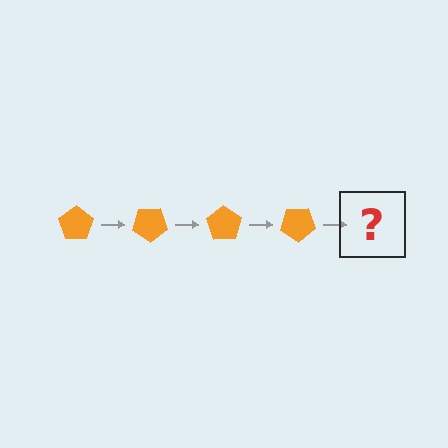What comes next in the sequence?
The next element should be an orange pentagon rotated 140 degrees.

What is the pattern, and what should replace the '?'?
The pattern is that the pentagon rotates 35 degrees each step. The '?' should be an orange pentagon rotated 140 degrees.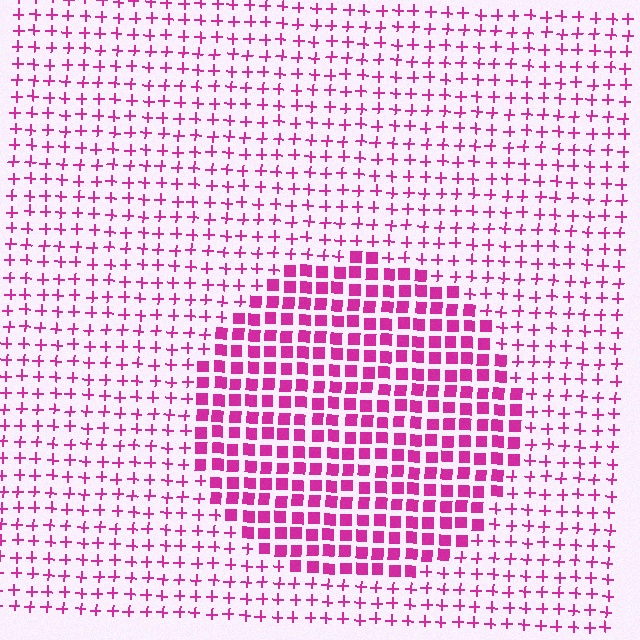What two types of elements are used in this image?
The image uses squares inside the circle region and plus signs outside it.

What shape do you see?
I see a circle.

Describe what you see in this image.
The image is filled with small magenta elements arranged in a uniform grid. A circle-shaped region contains squares, while the surrounding area contains plus signs. The boundary is defined purely by the change in element shape.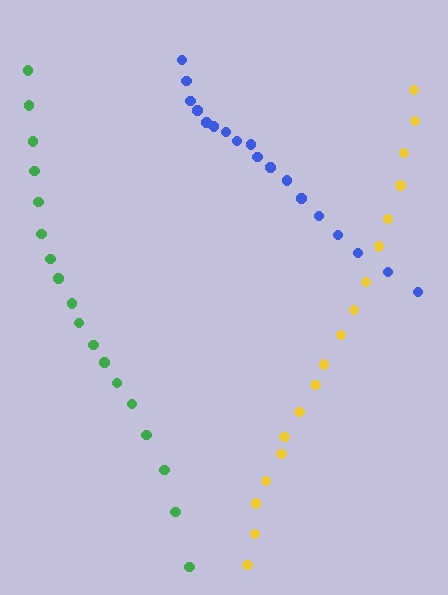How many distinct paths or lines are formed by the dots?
There are 3 distinct paths.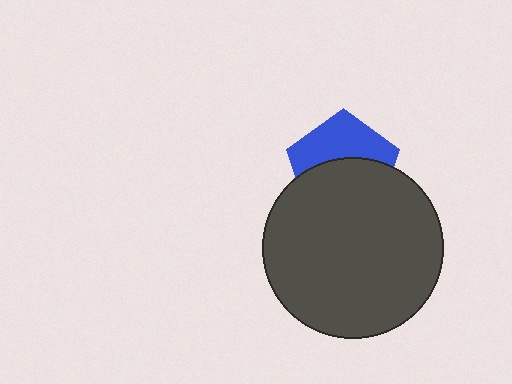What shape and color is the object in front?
The object in front is a dark gray circle.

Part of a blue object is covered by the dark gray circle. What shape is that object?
It is a pentagon.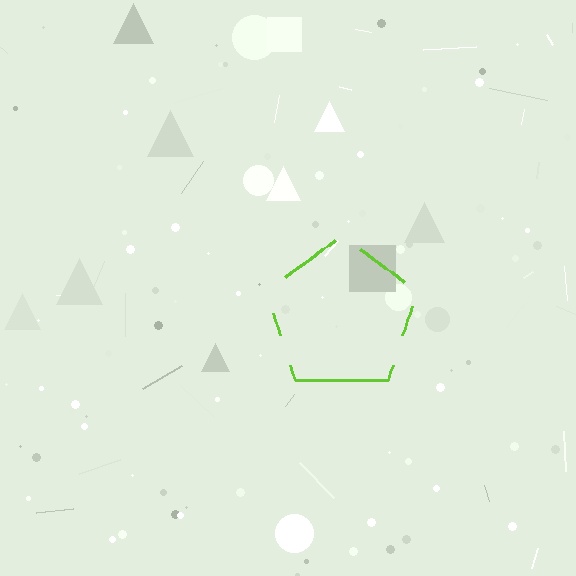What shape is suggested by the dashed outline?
The dashed outline suggests a pentagon.